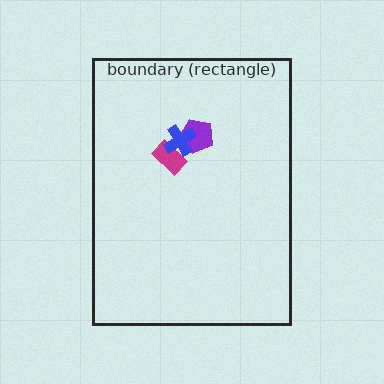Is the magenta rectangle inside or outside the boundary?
Inside.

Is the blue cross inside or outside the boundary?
Inside.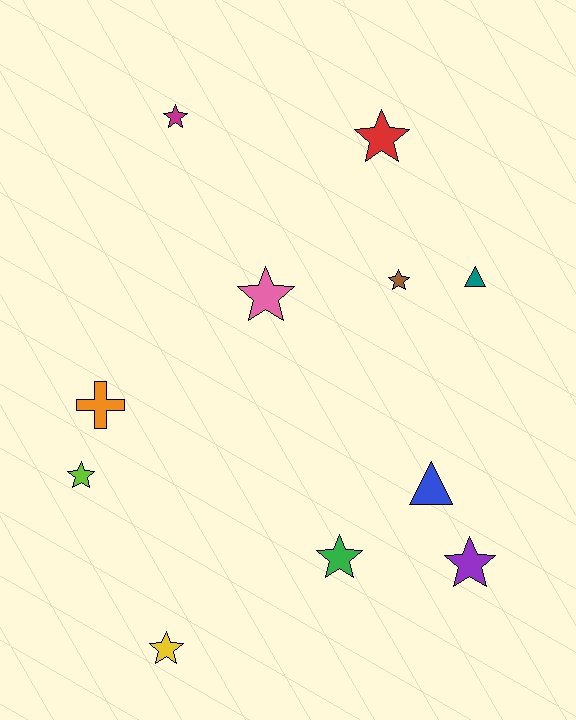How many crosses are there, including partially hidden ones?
There is 1 cross.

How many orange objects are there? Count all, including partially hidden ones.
There is 1 orange object.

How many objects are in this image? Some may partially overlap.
There are 11 objects.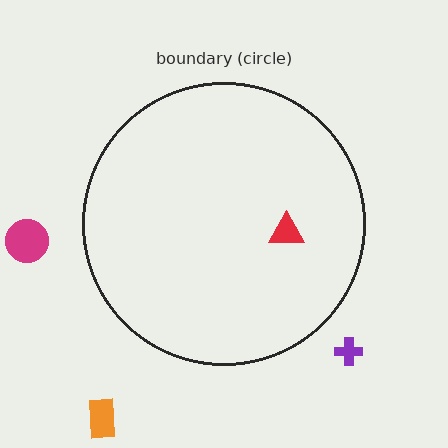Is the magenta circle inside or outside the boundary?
Outside.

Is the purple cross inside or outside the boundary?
Outside.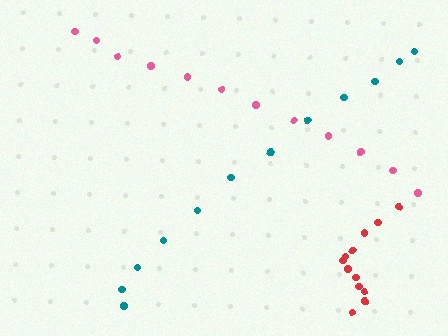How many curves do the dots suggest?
There are 3 distinct paths.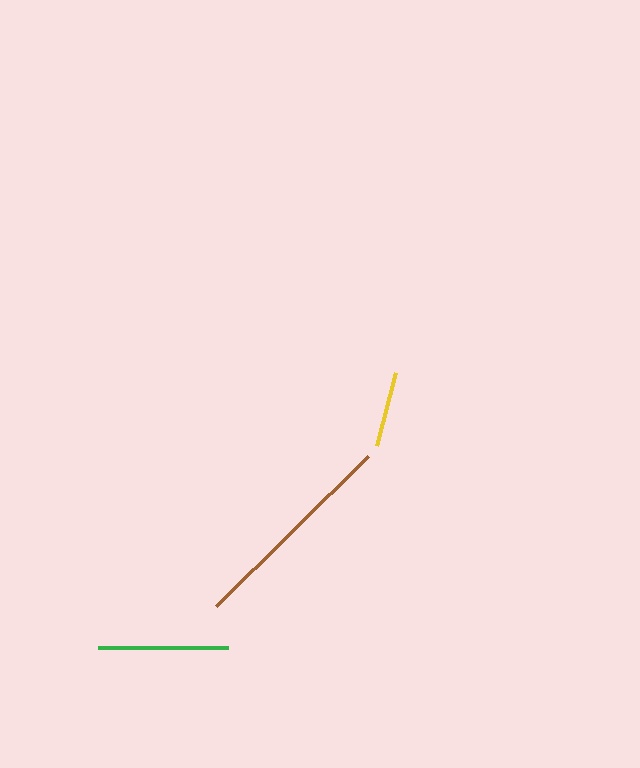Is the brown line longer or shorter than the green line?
The brown line is longer than the green line.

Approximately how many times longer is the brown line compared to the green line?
The brown line is approximately 1.6 times the length of the green line.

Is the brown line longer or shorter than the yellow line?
The brown line is longer than the yellow line.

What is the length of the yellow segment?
The yellow segment is approximately 75 pixels long.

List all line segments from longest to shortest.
From longest to shortest: brown, green, yellow.